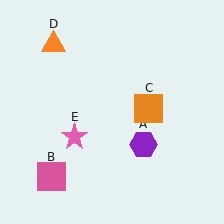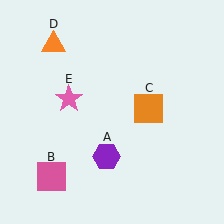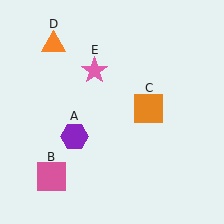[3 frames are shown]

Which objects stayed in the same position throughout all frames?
Pink square (object B) and orange square (object C) and orange triangle (object D) remained stationary.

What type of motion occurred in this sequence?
The purple hexagon (object A), pink star (object E) rotated clockwise around the center of the scene.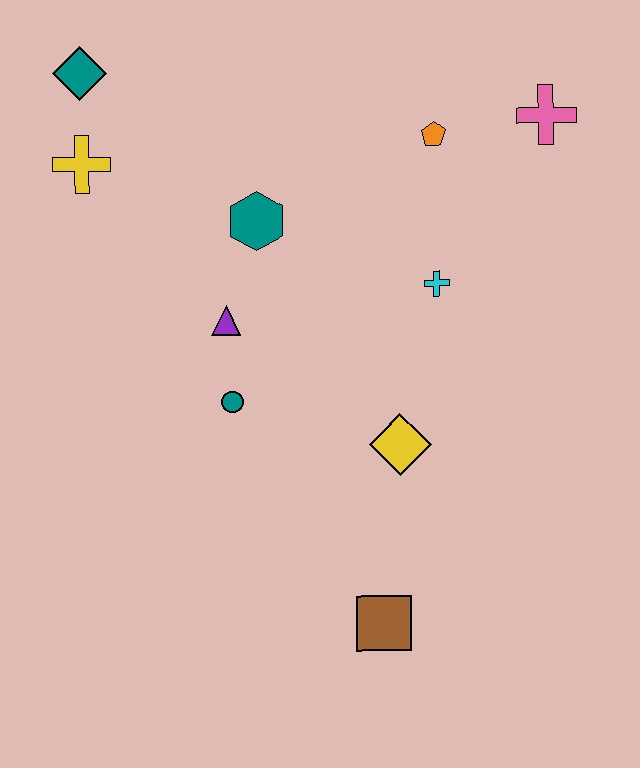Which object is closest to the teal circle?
The purple triangle is closest to the teal circle.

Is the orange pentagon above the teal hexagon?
Yes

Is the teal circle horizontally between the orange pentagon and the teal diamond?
Yes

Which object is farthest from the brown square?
The teal diamond is farthest from the brown square.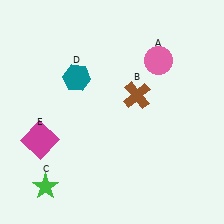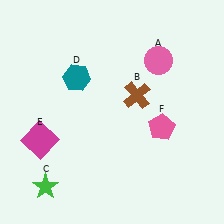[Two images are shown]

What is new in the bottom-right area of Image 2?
A pink pentagon (F) was added in the bottom-right area of Image 2.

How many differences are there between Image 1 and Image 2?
There is 1 difference between the two images.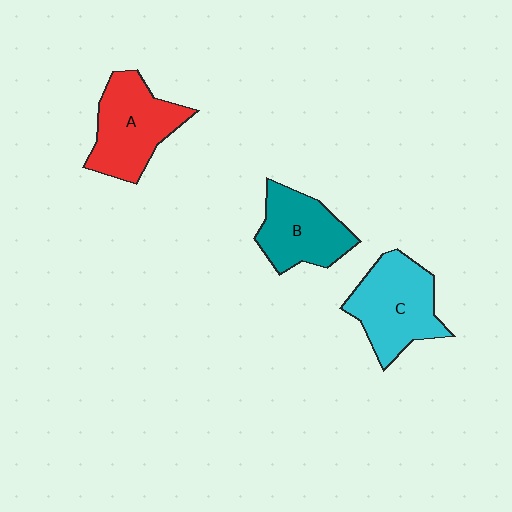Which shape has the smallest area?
Shape B (teal).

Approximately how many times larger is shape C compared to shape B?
Approximately 1.2 times.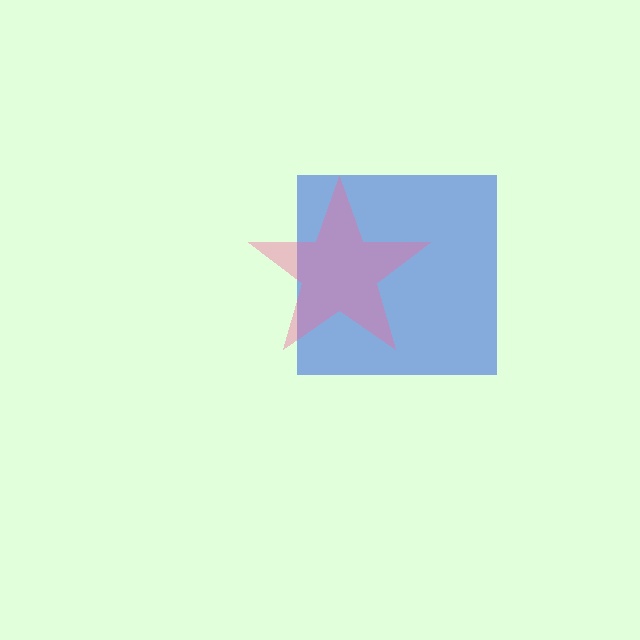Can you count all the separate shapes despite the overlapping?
Yes, there are 2 separate shapes.